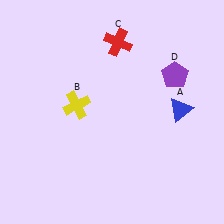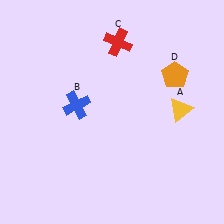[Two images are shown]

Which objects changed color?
A changed from blue to yellow. B changed from yellow to blue. D changed from purple to orange.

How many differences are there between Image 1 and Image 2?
There are 3 differences between the two images.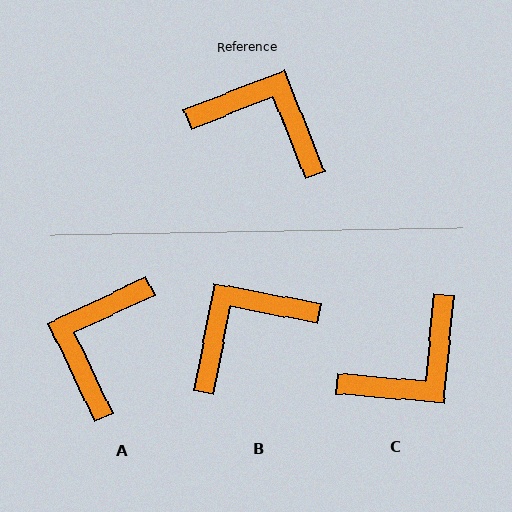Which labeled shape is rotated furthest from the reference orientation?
C, about 117 degrees away.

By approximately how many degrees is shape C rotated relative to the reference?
Approximately 117 degrees clockwise.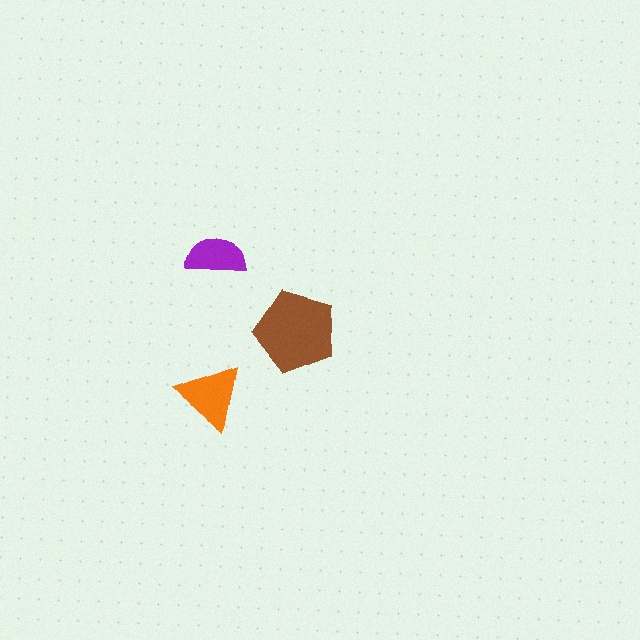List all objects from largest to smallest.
The brown pentagon, the orange triangle, the purple semicircle.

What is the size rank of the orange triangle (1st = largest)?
2nd.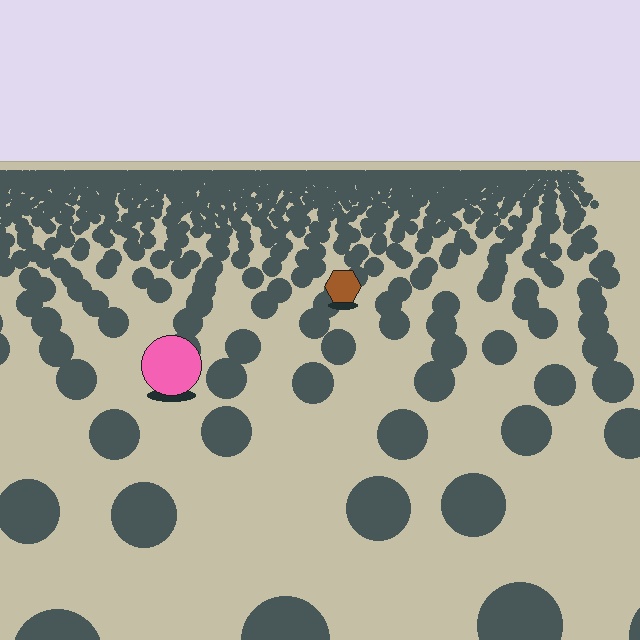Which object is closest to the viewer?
The pink circle is closest. The texture marks near it are larger and more spread out.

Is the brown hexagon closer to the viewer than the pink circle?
No. The pink circle is closer — you can tell from the texture gradient: the ground texture is coarser near it.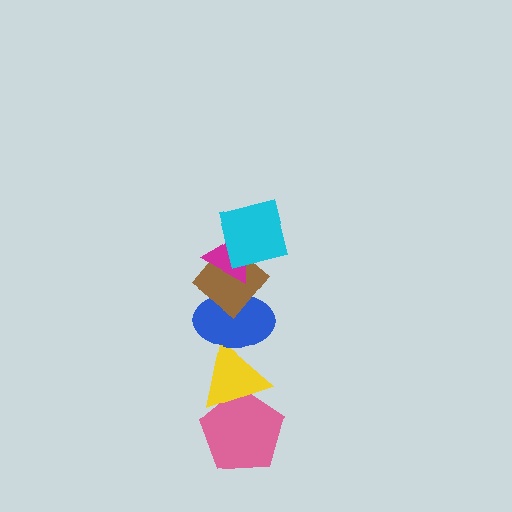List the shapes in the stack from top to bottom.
From top to bottom: the cyan square, the magenta triangle, the brown diamond, the blue ellipse, the yellow triangle, the pink pentagon.